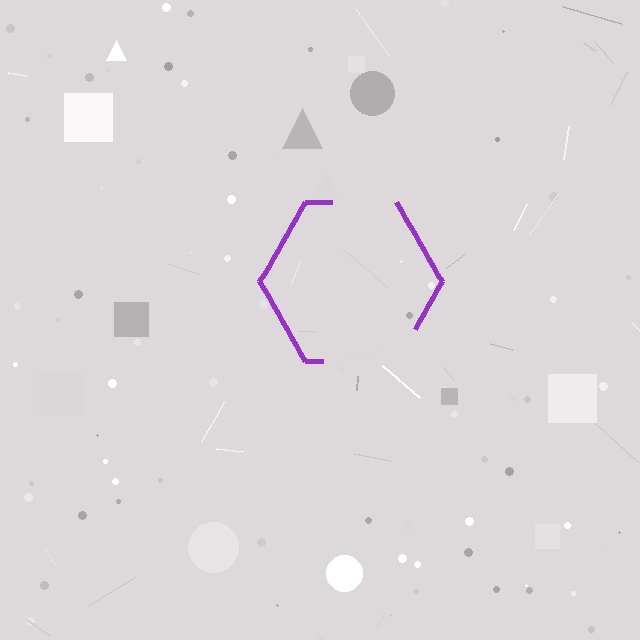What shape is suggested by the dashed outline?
The dashed outline suggests a hexagon.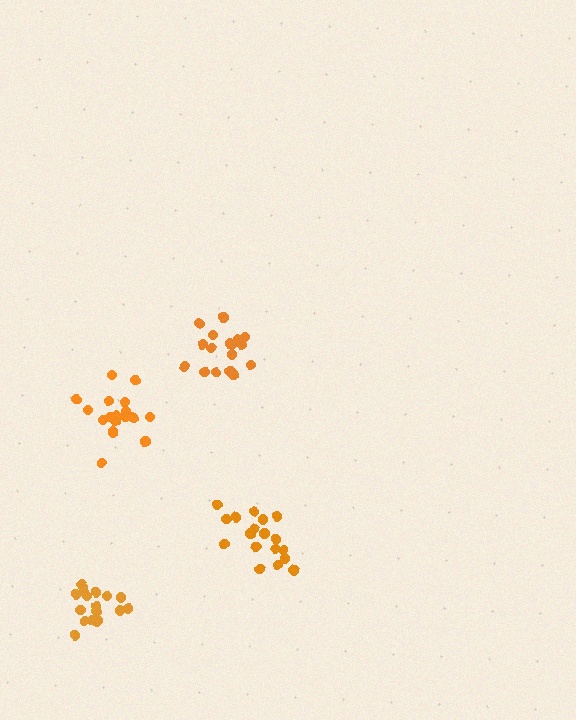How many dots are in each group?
Group 1: 19 dots, Group 2: 17 dots, Group 3: 19 dots, Group 4: 19 dots (74 total).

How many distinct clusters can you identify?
There are 4 distinct clusters.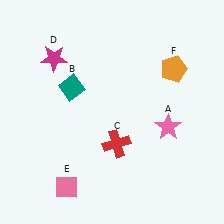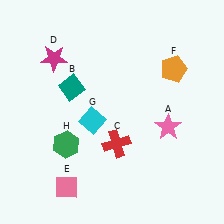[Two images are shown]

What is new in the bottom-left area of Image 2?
A cyan diamond (G) was added in the bottom-left area of Image 2.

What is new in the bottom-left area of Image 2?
A green hexagon (H) was added in the bottom-left area of Image 2.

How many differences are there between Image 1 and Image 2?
There are 2 differences between the two images.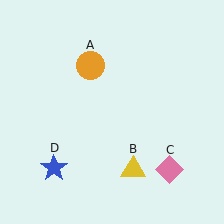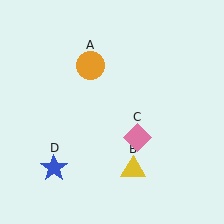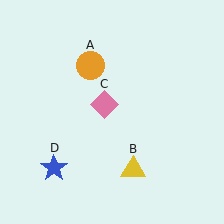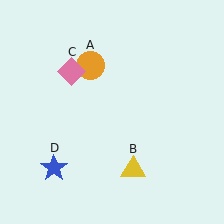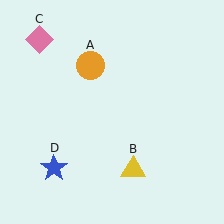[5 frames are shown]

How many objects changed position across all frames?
1 object changed position: pink diamond (object C).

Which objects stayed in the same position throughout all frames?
Orange circle (object A) and yellow triangle (object B) and blue star (object D) remained stationary.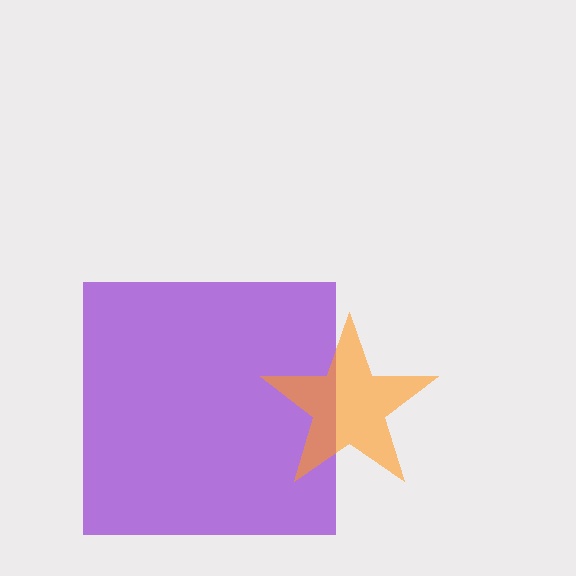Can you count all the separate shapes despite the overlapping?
Yes, there are 2 separate shapes.